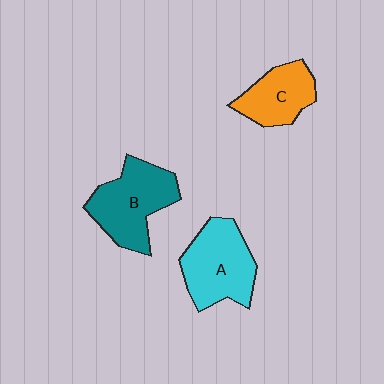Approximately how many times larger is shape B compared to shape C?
Approximately 1.4 times.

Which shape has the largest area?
Shape B (teal).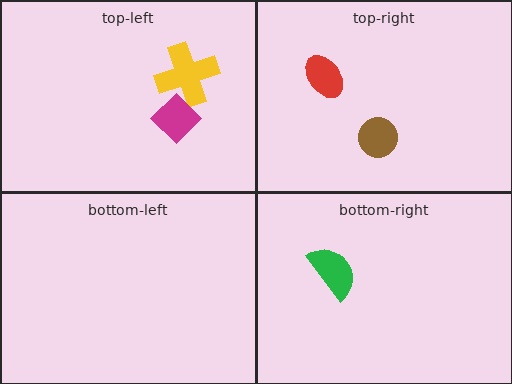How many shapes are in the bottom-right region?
1.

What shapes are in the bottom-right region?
The green semicircle.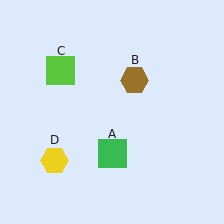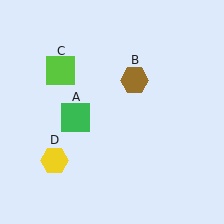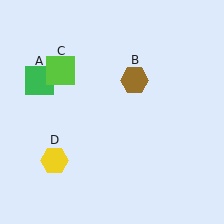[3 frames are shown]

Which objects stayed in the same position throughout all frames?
Brown hexagon (object B) and lime square (object C) and yellow hexagon (object D) remained stationary.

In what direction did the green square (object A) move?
The green square (object A) moved up and to the left.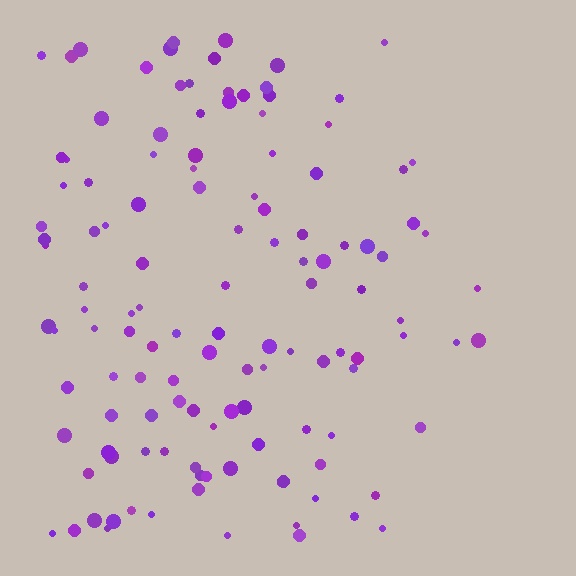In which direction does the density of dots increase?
From right to left, with the left side densest.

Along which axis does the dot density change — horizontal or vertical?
Horizontal.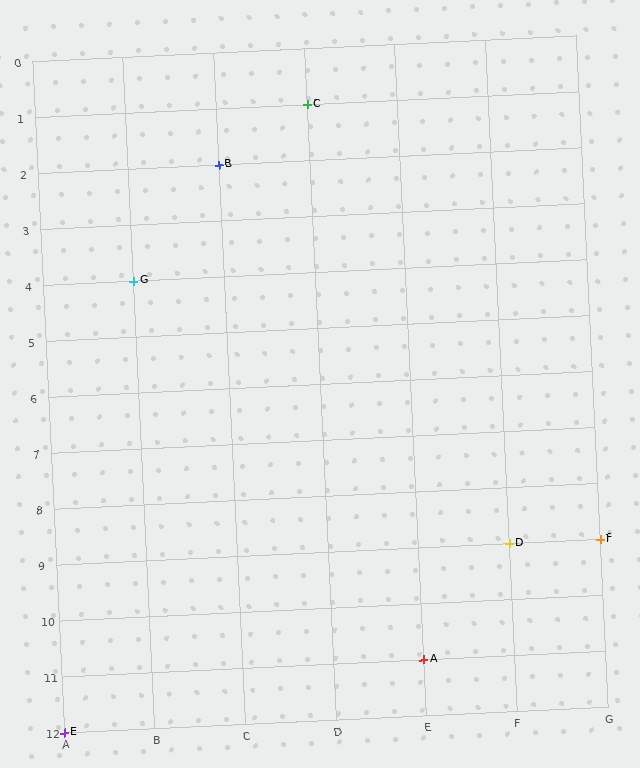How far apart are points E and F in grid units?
Points E and F are 6 columns and 3 rows apart (about 6.7 grid units diagonally).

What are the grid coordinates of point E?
Point E is at grid coordinates (A, 12).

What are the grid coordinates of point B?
Point B is at grid coordinates (C, 2).